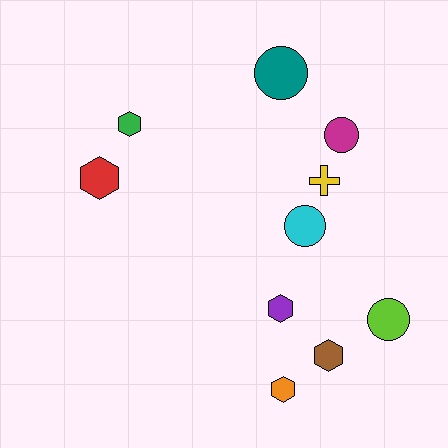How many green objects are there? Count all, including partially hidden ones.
There is 1 green object.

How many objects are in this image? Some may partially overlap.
There are 10 objects.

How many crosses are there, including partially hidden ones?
There is 1 cross.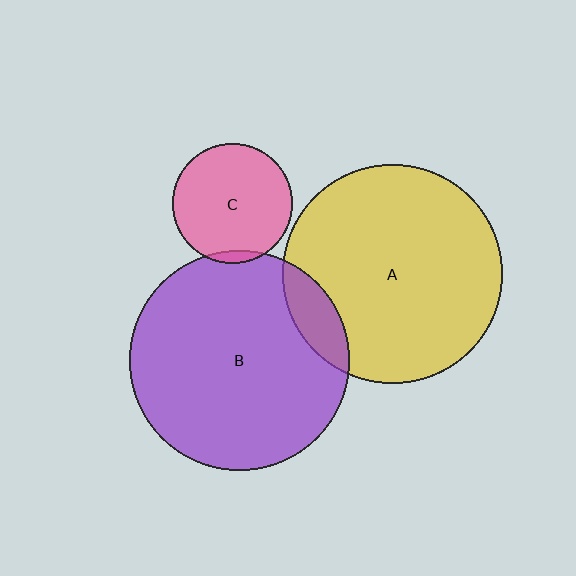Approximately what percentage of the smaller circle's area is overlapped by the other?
Approximately 5%.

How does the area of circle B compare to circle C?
Approximately 3.4 times.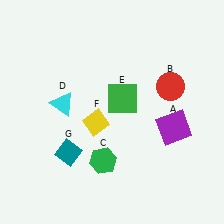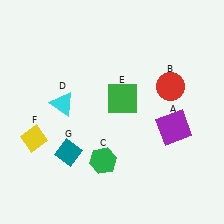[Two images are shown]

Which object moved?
The yellow diamond (F) moved left.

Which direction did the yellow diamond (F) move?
The yellow diamond (F) moved left.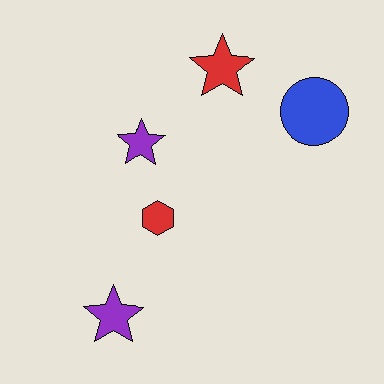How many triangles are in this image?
There are no triangles.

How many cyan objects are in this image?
There are no cyan objects.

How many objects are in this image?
There are 5 objects.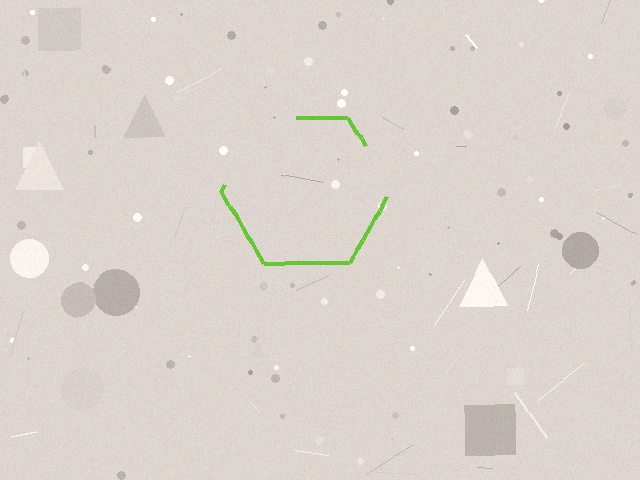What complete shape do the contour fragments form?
The contour fragments form a hexagon.